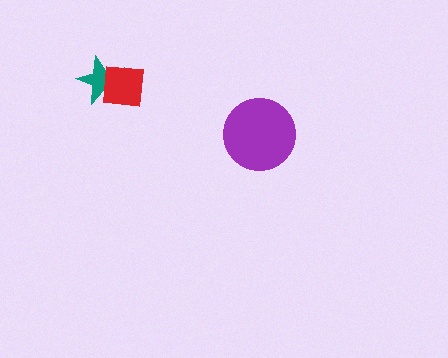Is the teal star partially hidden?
Yes, it is partially covered by another shape.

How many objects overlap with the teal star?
1 object overlaps with the teal star.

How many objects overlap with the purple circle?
0 objects overlap with the purple circle.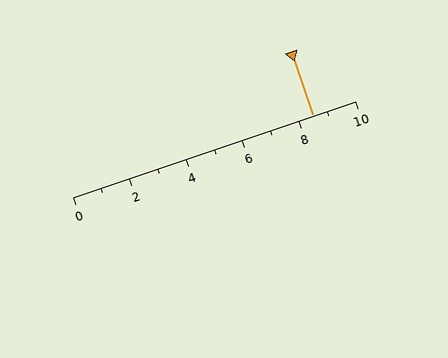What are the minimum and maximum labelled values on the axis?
The axis runs from 0 to 10.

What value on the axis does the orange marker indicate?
The marker indicates approximately 8.5.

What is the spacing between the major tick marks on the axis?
The major ticks are spaced 2 apart.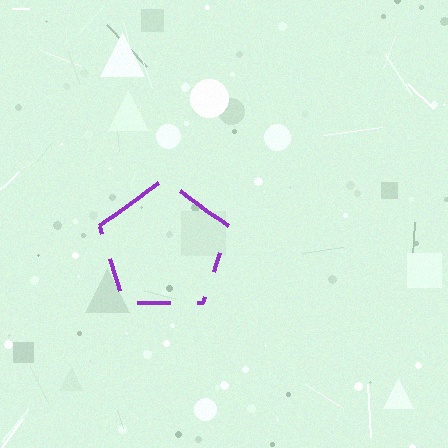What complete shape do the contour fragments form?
The contour fragments form a pentagon.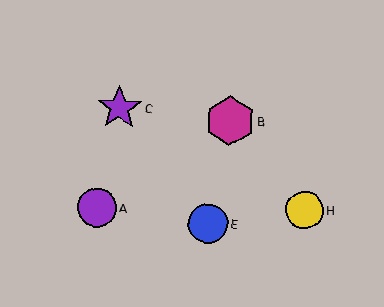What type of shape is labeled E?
Shape E is a blue circle.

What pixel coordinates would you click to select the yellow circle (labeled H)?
Click at (305, 210) to select the yellow circle H.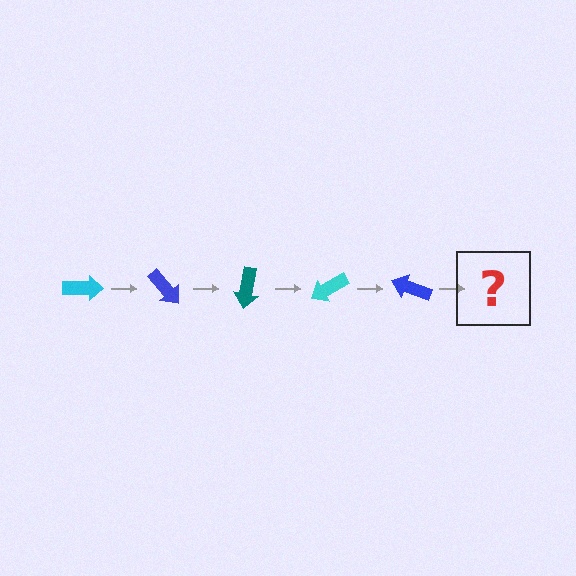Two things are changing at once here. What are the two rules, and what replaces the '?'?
The two rules are that it rotates 50 degrees each step and the color cycles through cyan, blue, and teal. The '?' should be a teal arrow, rotated 250 degrees from the start.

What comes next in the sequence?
The next element should be a teal arrow, rotated 250 degrees from the start.